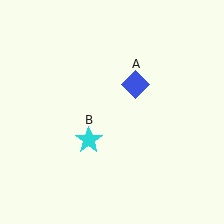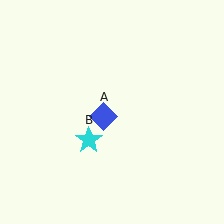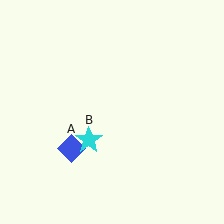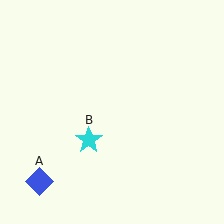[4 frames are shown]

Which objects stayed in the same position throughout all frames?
Cyan star (object B) remained stationary.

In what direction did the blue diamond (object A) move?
The blue diamond (object A) moved down and to the left.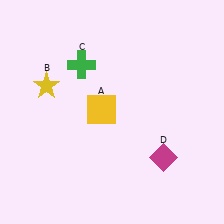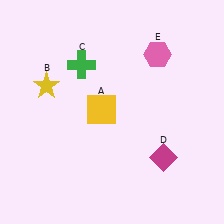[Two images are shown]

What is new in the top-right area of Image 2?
A pink hexagon (E) was added in the top-right area of Image 2.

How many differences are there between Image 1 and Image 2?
There is 1 difference between the two images.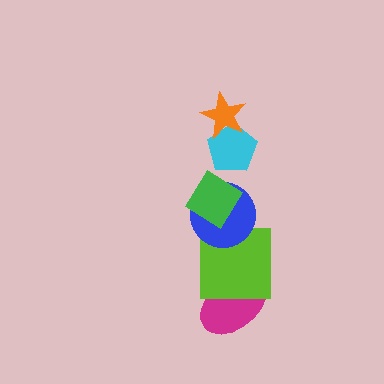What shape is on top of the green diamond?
The cyan pentagon is on top of the green diamond.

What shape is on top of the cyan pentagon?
The orange star is on top of the cyan pentagon.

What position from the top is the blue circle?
The blue circle is 4th from the top.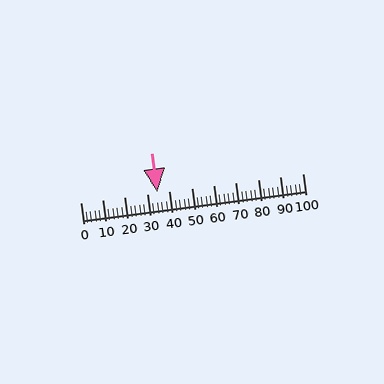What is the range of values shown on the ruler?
The ruler shows values from 0 to 100.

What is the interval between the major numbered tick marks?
The major tick marks are spaced 10 units apart.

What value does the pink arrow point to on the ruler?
The pink arrow points to approximately 35.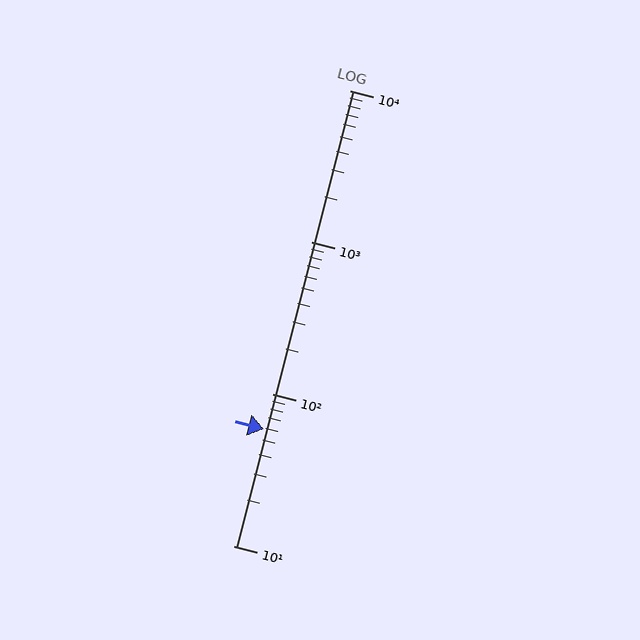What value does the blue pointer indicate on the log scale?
The pointer indicates approximately 59.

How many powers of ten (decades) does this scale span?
The scale spans 3 decades, from 10 to 10000.